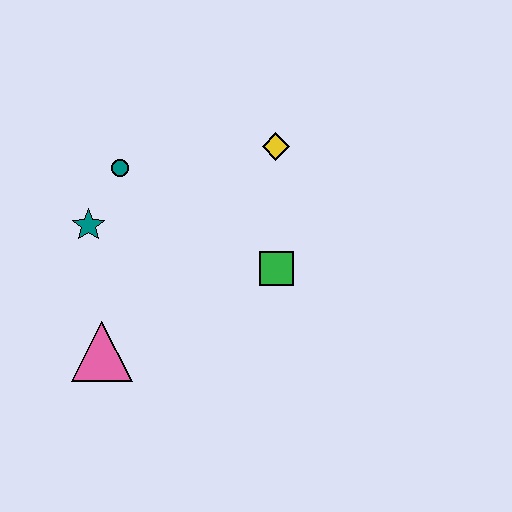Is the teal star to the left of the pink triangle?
Yes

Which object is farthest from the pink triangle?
The yellow diamond is farthest from the pink triangle.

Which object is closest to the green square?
The yellow diamond is closest to the green square.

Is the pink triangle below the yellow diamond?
Yes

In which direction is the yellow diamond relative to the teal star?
The yellow diamond is to the right of the teal star.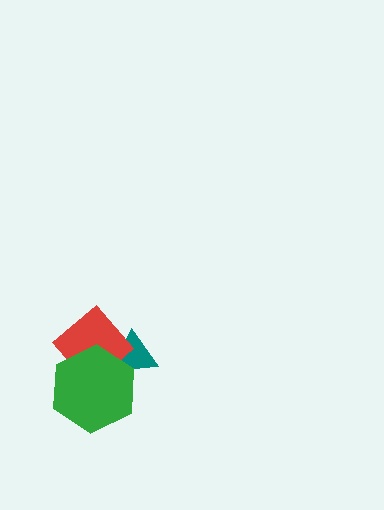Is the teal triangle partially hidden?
Yes, it is partially covered by another shape.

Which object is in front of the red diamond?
The green hexagon is in front of the red diamond.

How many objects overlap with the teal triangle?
2 objects overlap with the teal triangle.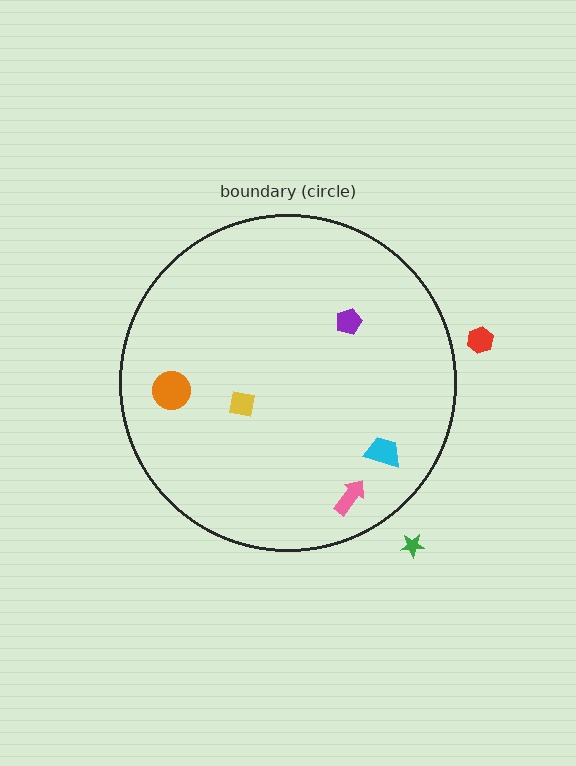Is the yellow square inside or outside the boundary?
Inside.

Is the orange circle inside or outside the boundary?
Inside.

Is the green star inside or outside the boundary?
Outside.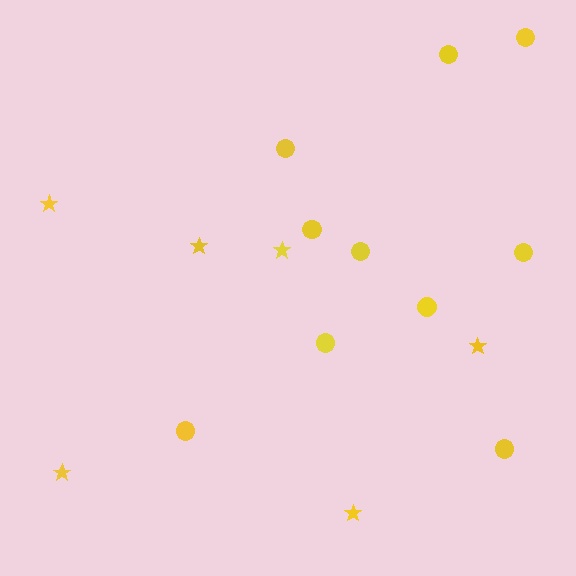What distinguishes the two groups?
There are 2 groups: one group of stars (6) and one group of circles (10).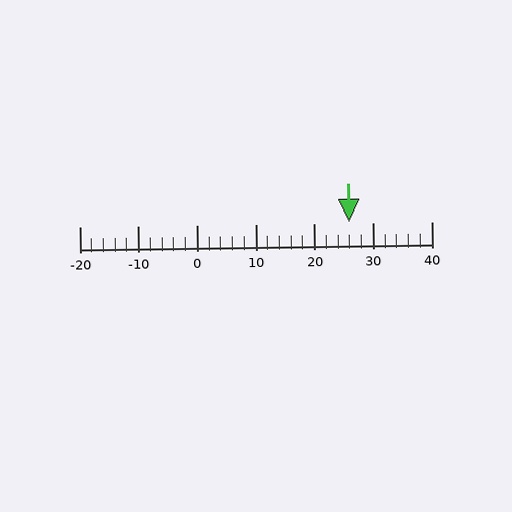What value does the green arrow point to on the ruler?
The green arrow points to approximately 26.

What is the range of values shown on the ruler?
The ruler shows values from -20 to 40.